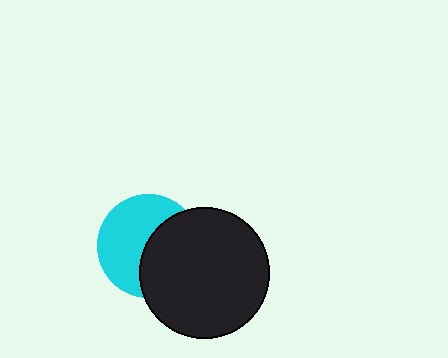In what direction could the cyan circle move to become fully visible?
The cyan circle could move left. That would shift it out from behind the black circle entirely.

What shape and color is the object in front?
The object in front is a black circle.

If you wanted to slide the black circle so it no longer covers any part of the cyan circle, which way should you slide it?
Slide it right — that is the most direct way to separate the two shapes.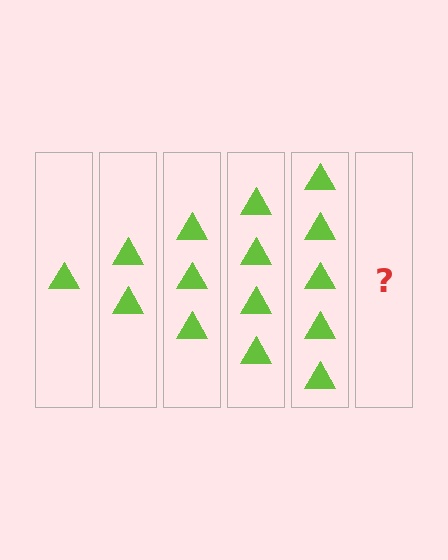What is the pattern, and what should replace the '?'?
The pattern is that each step adds one more triangle. The '?' should be 6 triangles.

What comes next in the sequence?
The next element should be 6 triangles.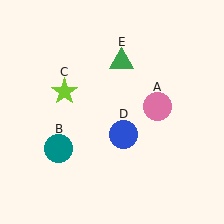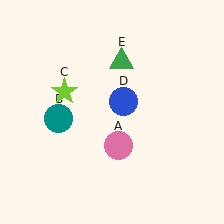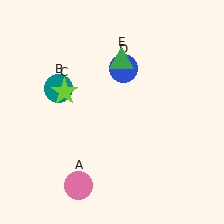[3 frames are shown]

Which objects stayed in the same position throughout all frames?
Lime star (object C) and green triangle (object E) remained stationary.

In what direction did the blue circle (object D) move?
The blue circle (object D) moved up.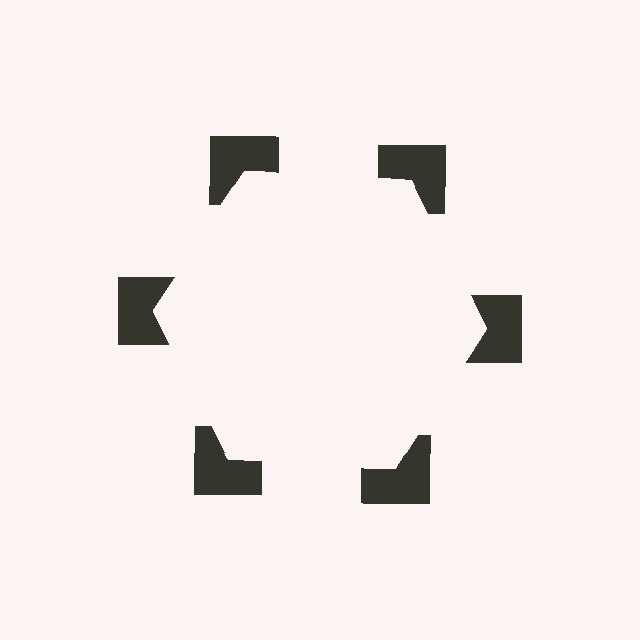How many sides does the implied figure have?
6 sides.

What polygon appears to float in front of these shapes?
An illusory hexagon — its edges are inferred from the aligned wedge cuts in the notched squares, not physically drawn.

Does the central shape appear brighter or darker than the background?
It typically appears slightly brighter than the background, even though no actual brightness change is drawn.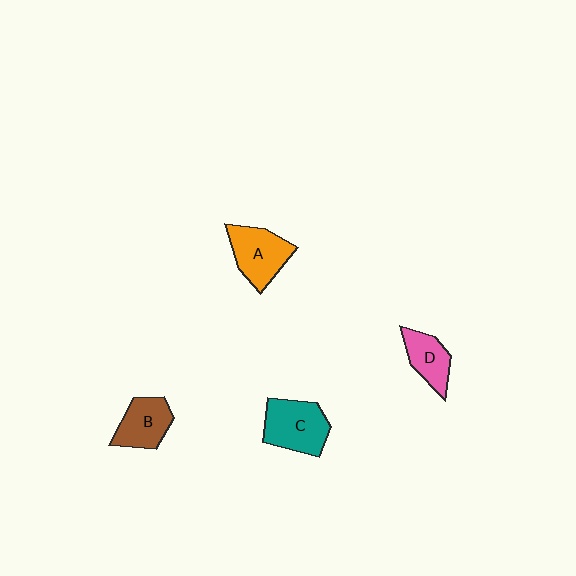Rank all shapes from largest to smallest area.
From largest to smallest: C (teal), A (orange), B (brown), D (pink).